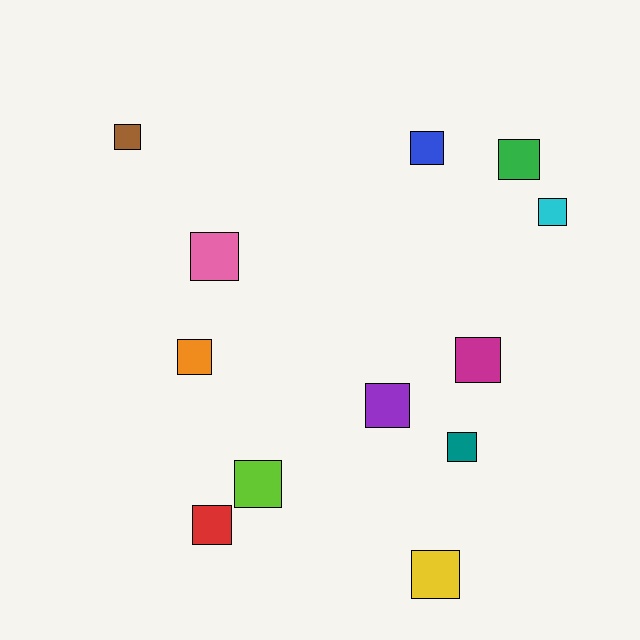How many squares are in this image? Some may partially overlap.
There are 12 squares.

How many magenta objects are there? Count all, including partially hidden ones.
There is 1 magenta object.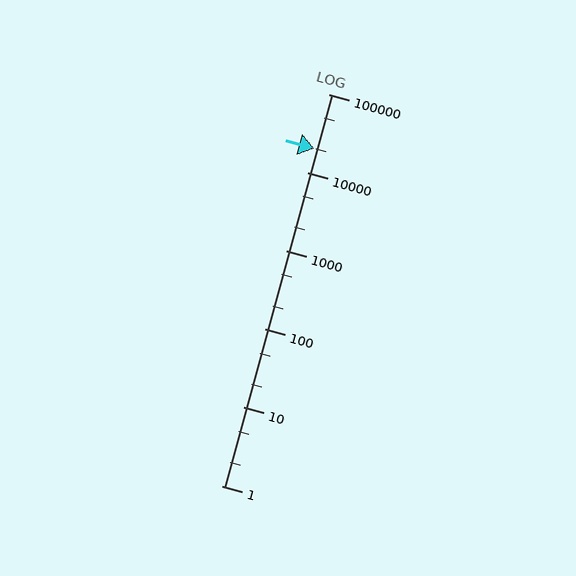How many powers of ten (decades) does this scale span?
The scale spans 5 decades, from 1 to 100000.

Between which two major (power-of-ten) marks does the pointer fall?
The pointer is between 10000 and 100000.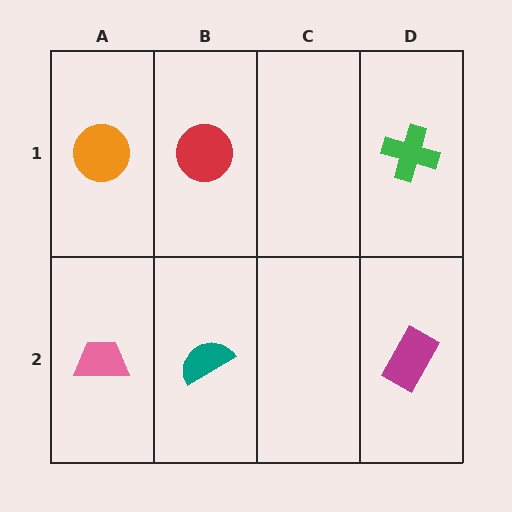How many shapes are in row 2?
3 shapes.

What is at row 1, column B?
A red circle.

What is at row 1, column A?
An orange circle.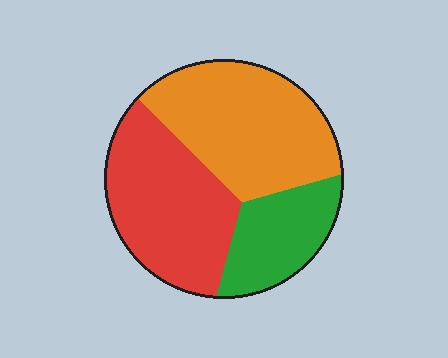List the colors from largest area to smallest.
From largest to smallest: orange, red, green.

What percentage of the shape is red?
Red takes up between a third and a half of the shape.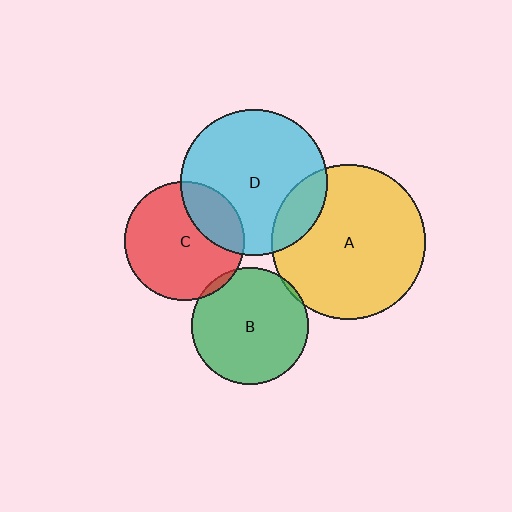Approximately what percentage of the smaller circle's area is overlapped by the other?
Approximately 5%.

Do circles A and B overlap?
Yes.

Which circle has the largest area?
Circle A (yellow).